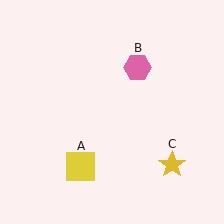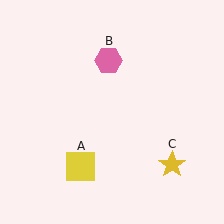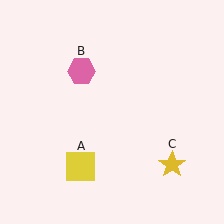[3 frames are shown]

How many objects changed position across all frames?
1 object changed position: pink hexagon (object B).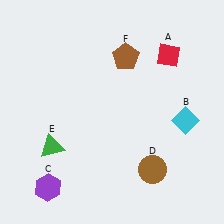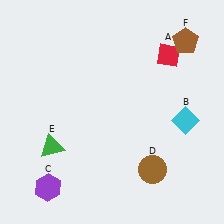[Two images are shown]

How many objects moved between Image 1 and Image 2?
1 object moved between the two images.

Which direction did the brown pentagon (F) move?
The brown pentagon (F) moved right.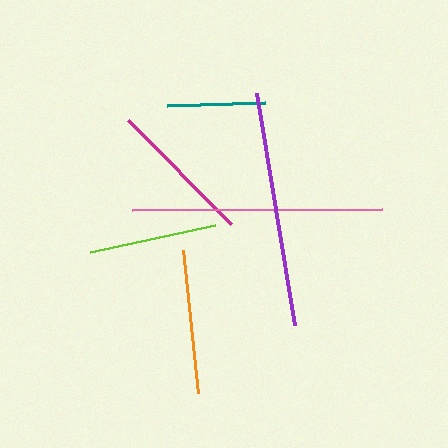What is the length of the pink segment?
The pink segment is approximately 250 pixels long.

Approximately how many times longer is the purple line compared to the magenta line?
The purple line is approximately 1.6 times the length of the magenta line.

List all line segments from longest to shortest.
From longest to shortest: pink, purple, magenta, orange, lime, teal.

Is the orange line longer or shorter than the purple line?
The purple line is longer than the orange line.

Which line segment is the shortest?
The teal line is the shortest at approximately 98 pixels.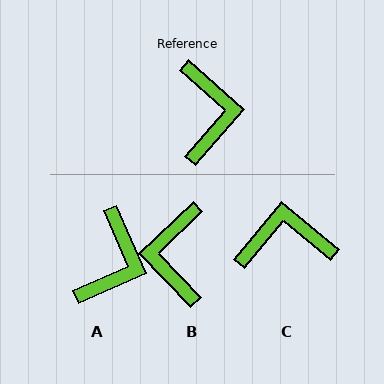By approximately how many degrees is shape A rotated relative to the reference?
Approximately 25 degrees clockwise.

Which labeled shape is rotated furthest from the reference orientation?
B, about 175 degrees away.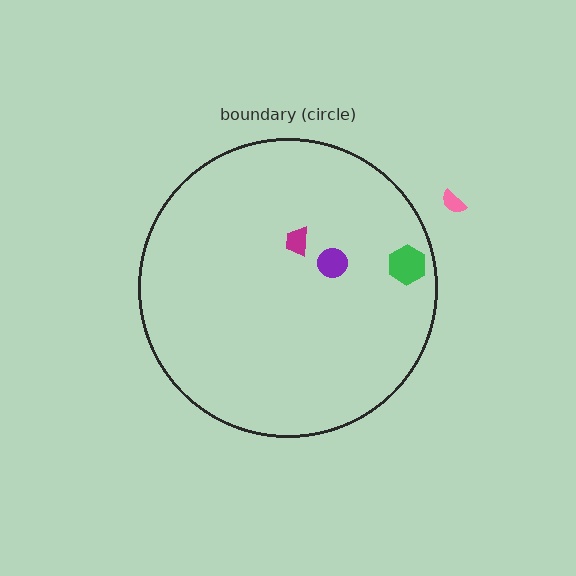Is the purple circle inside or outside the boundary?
Inside.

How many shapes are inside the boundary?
3 inside, 1 outside.